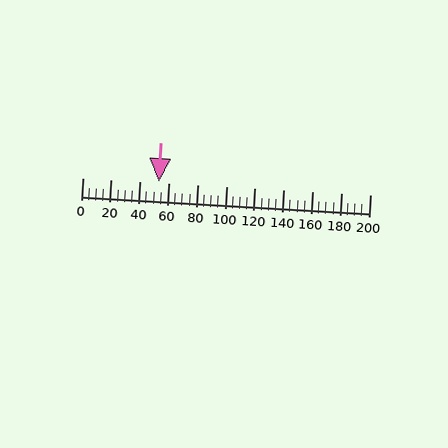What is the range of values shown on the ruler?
The ruler shows values from 0 to 200.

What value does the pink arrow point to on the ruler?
The pink arrow points to approximately 53.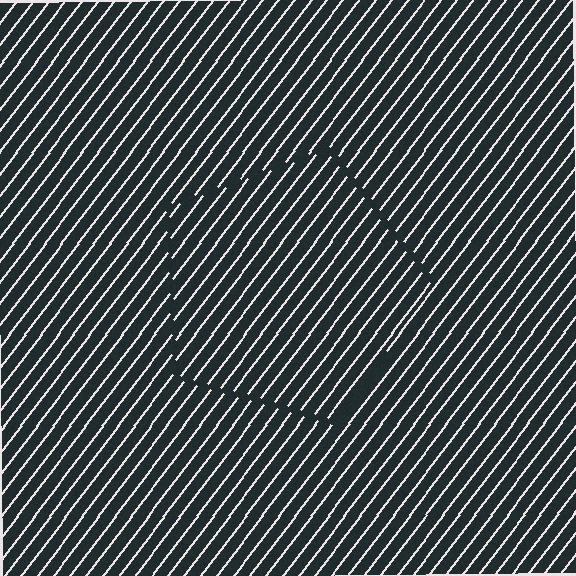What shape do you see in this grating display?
An illusory pentagon. The interior of the shape contains the same grating, shifted by half a period — the contour is defined by the phase discontinuity where line-ends from the inner and outer gratings abut.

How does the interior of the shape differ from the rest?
The interior of the shape contains the same grating, shifted by half a period — the contour is defined by the phase discontinuity where line-ends from the inner and outer gratings abut.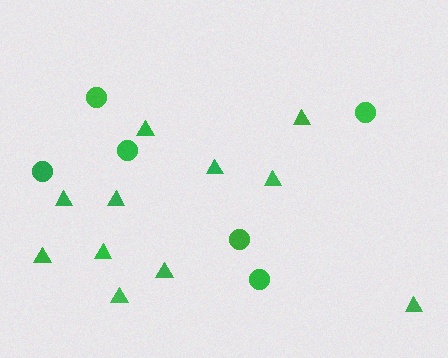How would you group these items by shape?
There are 2 groups: one group of triangles (11) and one group of circles (6).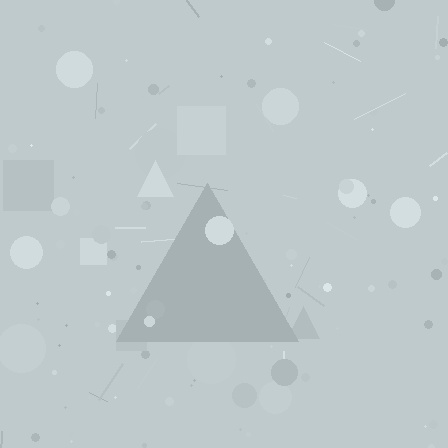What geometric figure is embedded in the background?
A triangle is embedded in the background.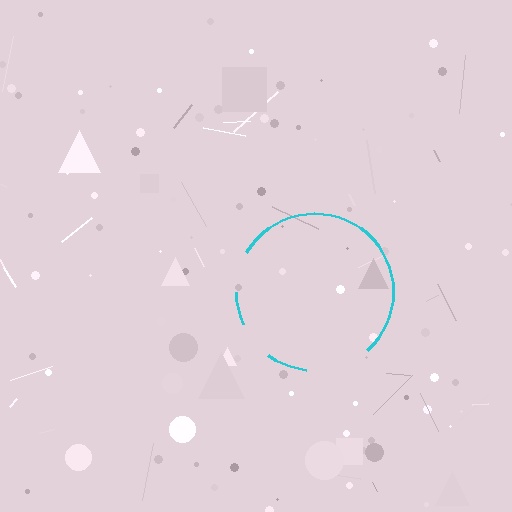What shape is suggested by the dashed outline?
The dashed outline suggests a circle.